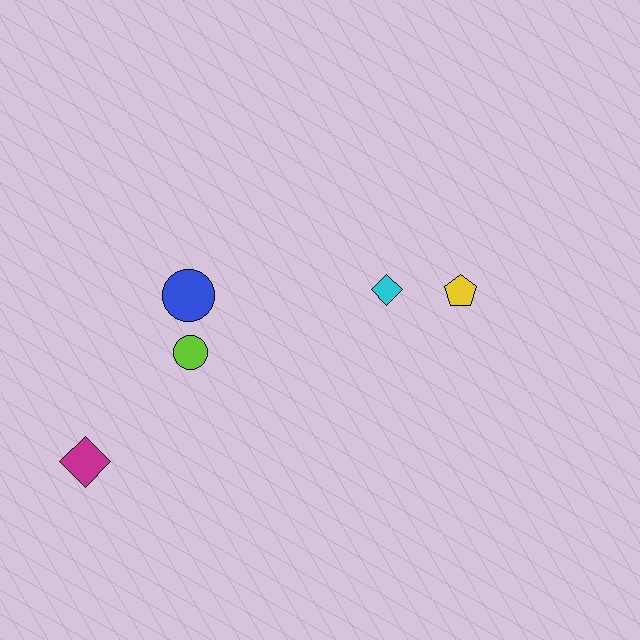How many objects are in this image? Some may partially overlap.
There are 5 objects.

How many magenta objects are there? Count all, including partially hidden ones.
There is 1 magenta object.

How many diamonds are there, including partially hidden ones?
There are 2 diamonds.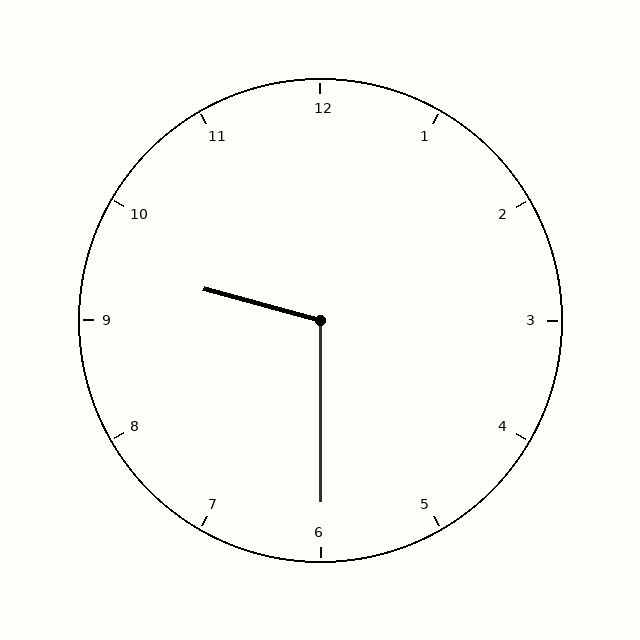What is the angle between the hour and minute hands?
Approximately 105 degrees.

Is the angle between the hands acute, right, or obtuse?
It is obtuse.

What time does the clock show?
9:30.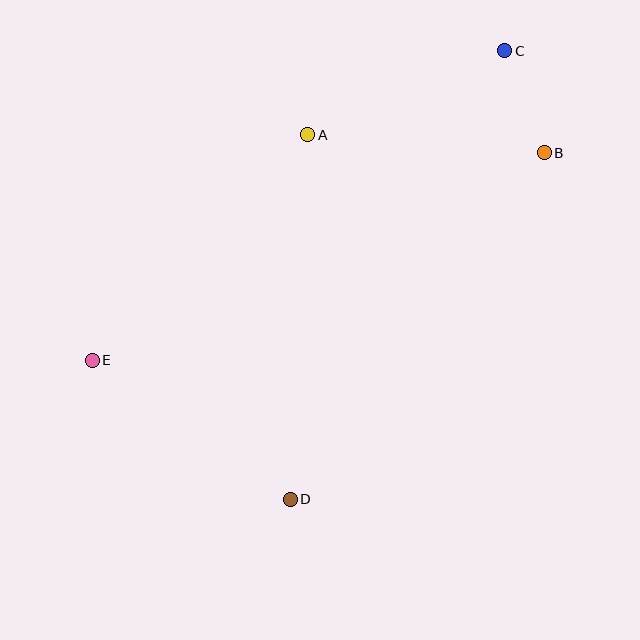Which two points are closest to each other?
Points B and C are closest to each other.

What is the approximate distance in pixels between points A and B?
The distance between A and B is approximately 237 pixels.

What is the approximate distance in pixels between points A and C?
The distance between A and C is approximately 214 pixels.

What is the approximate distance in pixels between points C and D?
The distance between C and D is approximately 498 pixels.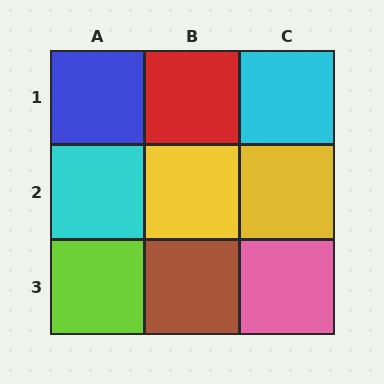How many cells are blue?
1 cell is blue.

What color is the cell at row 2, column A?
Cyan.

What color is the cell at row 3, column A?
Lime.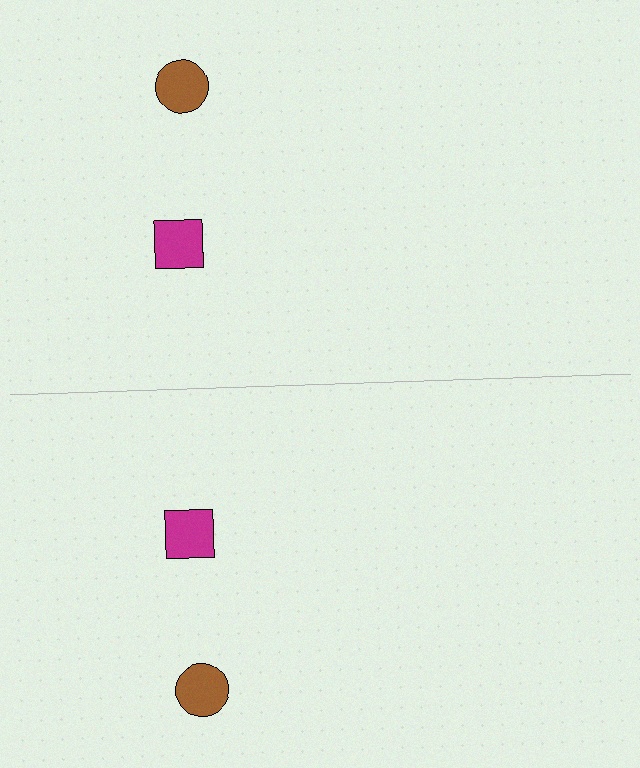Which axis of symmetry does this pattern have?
The pattern has a horizontal axis of symmetry running through the center of the image.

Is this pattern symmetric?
Yes, this pattern has bilateral (reflection) symmetry.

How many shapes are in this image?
There are 4 shapes in this image.